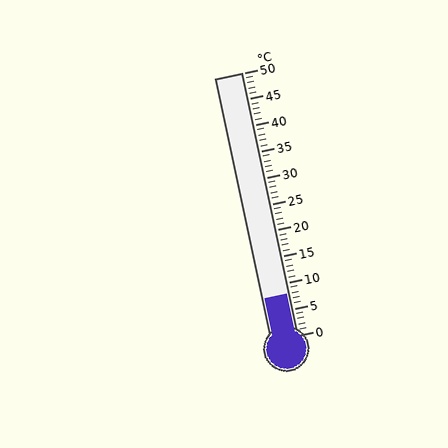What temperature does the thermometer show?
The thermometer shows approximately 8°C.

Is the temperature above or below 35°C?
The temperature is below 35°C.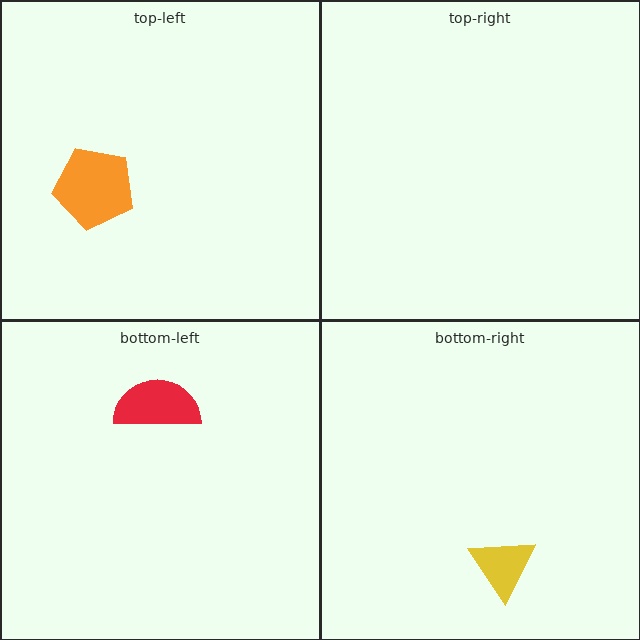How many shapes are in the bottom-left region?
1.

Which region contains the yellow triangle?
The bottom-right region.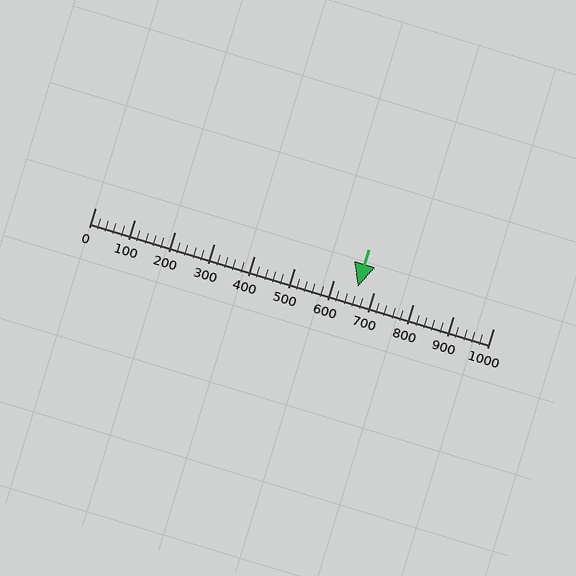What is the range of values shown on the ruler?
The ruler shows values from 0 to 1000.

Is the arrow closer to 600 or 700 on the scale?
The arrow is closer to 700.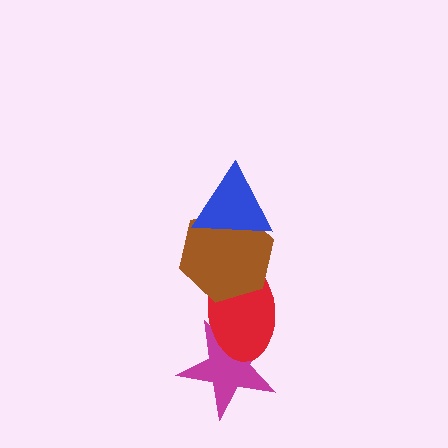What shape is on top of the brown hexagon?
The blue triangle is on top of the brown hexagon.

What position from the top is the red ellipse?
The red ellipse is 3rd from the top.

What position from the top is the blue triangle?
The blue triangle is 1st from the top.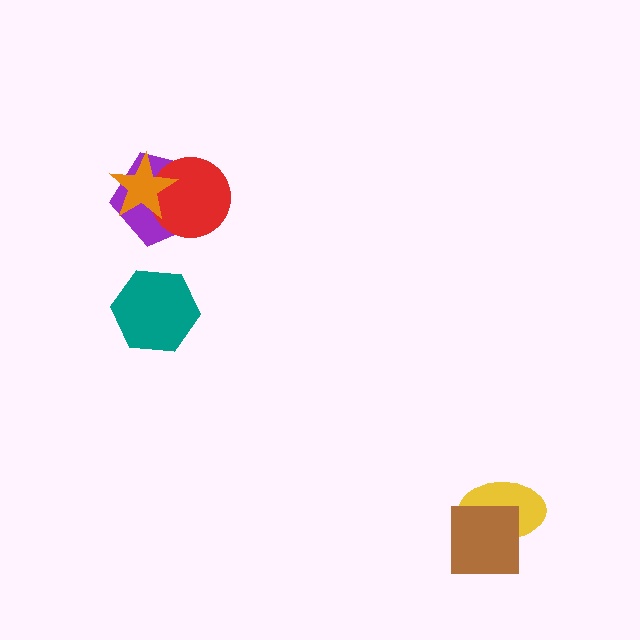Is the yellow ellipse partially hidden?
Yes, it is partially covered by another shape.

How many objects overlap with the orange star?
2 objects overlap with the orange star.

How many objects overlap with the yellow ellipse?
1 object overlaps with the yellow ellipse.